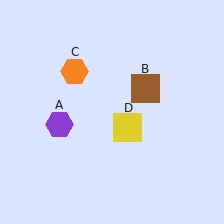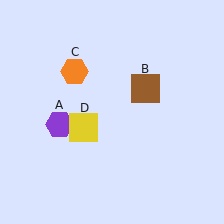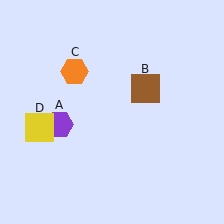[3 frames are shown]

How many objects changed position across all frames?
1 object changed position: yellow square (object D).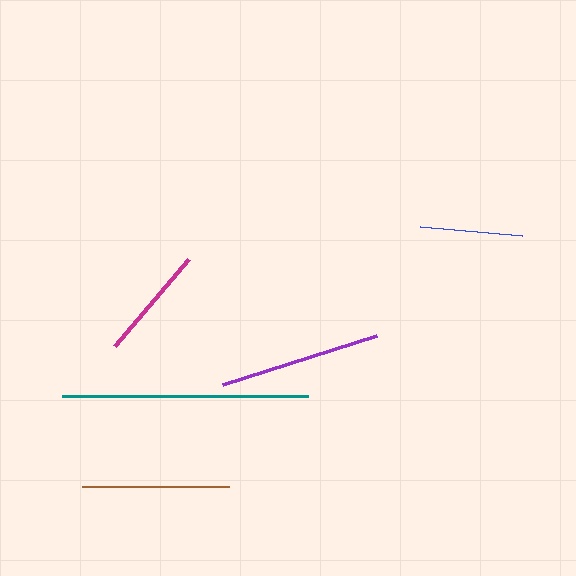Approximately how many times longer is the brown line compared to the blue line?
The brown line is approximately 1.4 times the length of the blue line.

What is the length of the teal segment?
The teal segment is approximately 246 pixels long.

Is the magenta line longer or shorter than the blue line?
The magenta line is longer than the blue line.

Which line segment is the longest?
The teal line is the longest at approximately 246 pixels.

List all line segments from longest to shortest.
From longest to shortest: teal, purple, brown, magenta, blue.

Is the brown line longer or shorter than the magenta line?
The brown line is longer than the magenta line.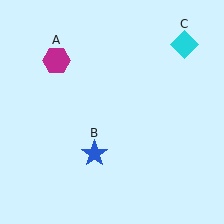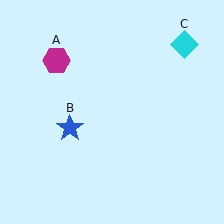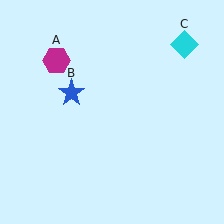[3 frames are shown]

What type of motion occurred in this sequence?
The blue star (object B) rotated clockwise around the center of the scene.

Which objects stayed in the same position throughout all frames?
Magenta hexagon (object A) and cyan diamond (object C) remained stationary.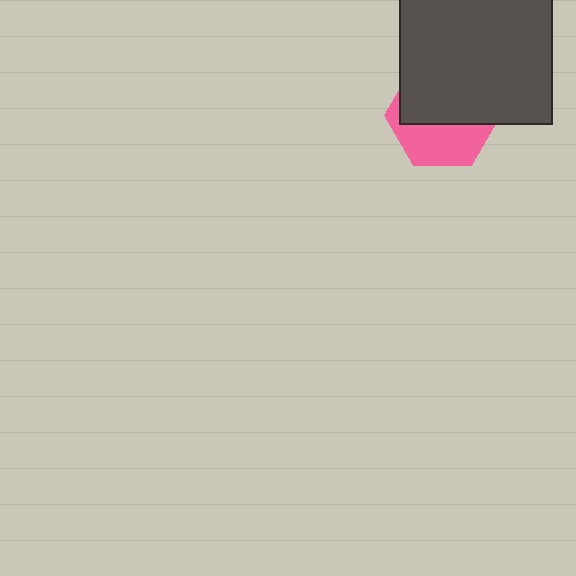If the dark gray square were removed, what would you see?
You would see the complete pink hexagon.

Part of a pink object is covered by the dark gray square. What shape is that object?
It is a hexagon.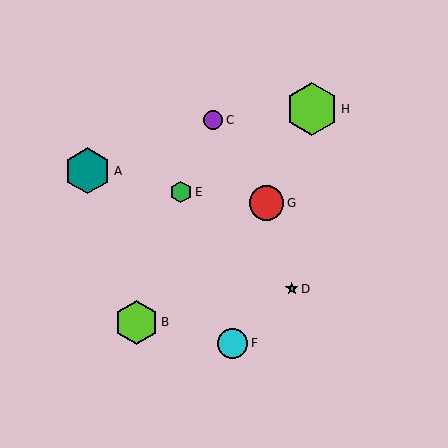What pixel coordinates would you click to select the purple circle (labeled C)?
Click at (213, 120) to select the purple circle C.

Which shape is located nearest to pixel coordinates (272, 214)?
The red circle (labeled G) at (267, 203) is nearest to that location.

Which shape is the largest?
The lime hexagon (labeled H) is the largest.